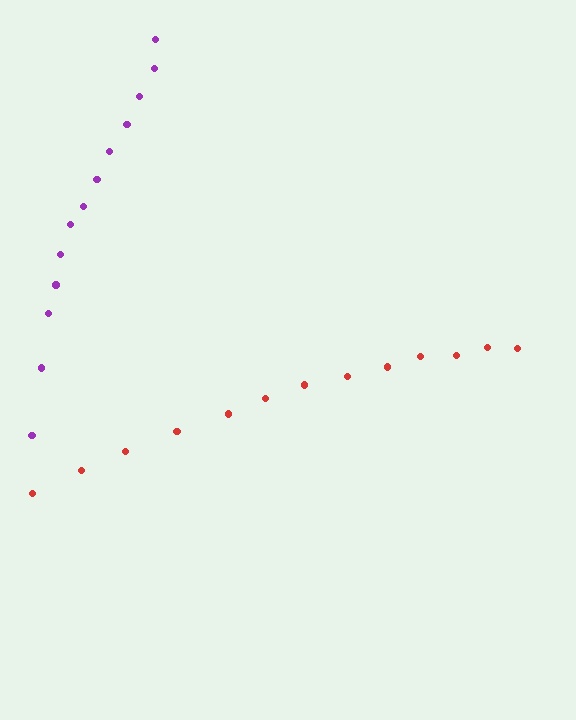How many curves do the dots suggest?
There are 2 distinct paths.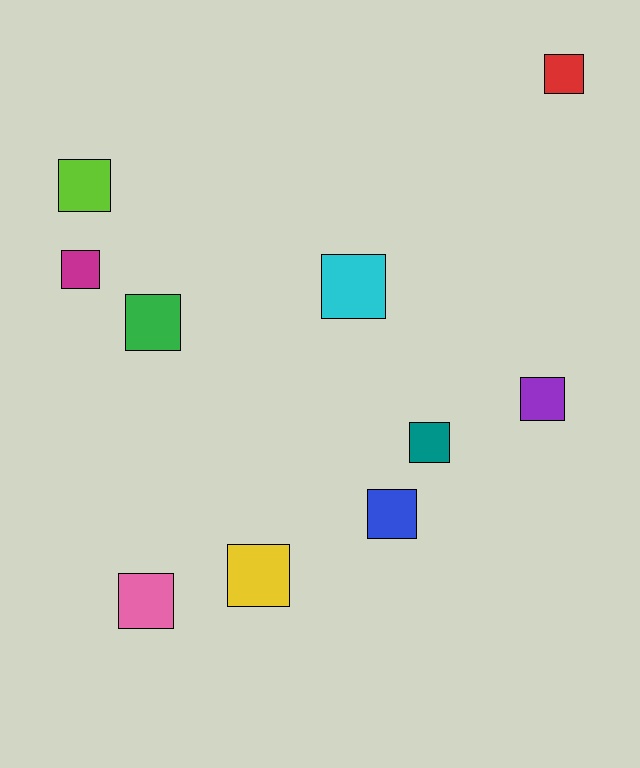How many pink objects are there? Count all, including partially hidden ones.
There is 1 pink object.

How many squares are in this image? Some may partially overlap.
There are 10 squares.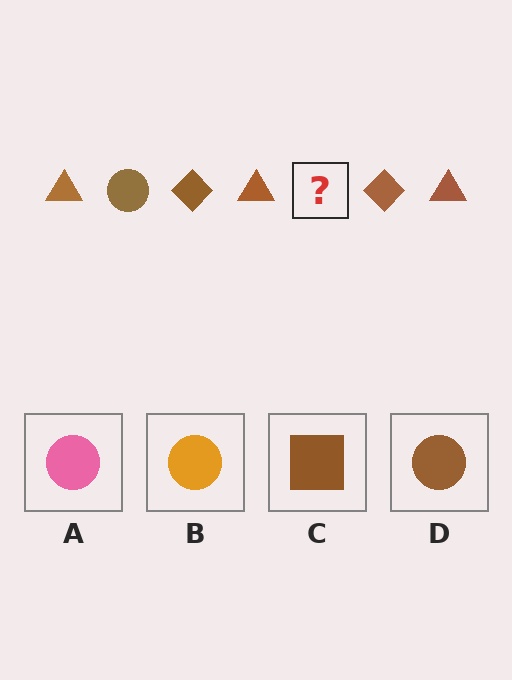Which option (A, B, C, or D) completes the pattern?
D.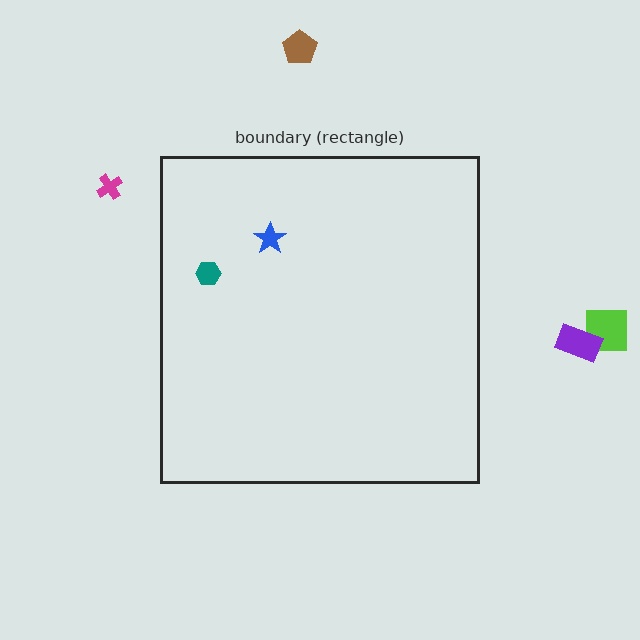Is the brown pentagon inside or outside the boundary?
Outside.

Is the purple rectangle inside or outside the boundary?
Outside.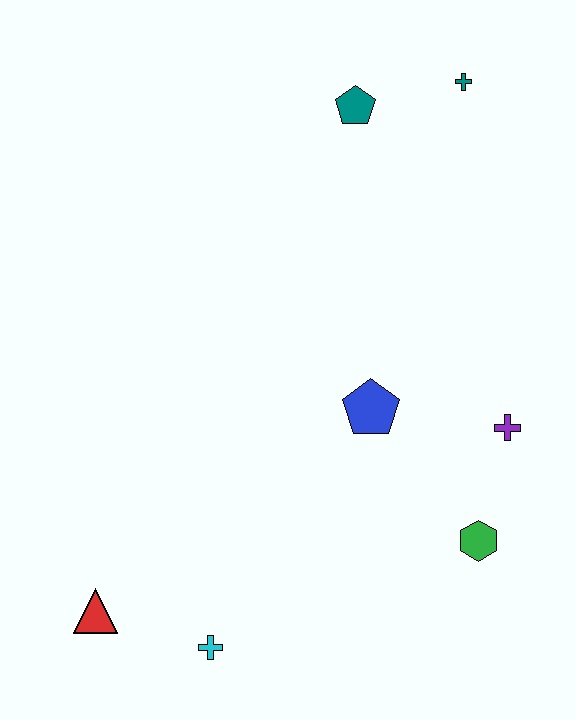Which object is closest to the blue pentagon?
The purple cross is closest to the blue pentagon.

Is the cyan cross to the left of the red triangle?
No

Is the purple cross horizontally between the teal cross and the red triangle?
No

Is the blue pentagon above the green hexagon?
Yes